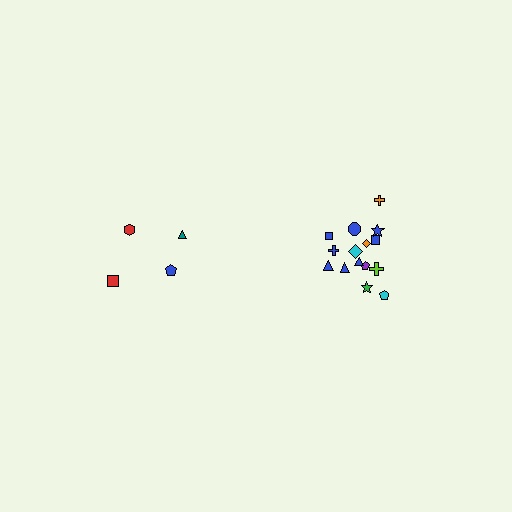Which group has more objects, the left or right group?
The right group.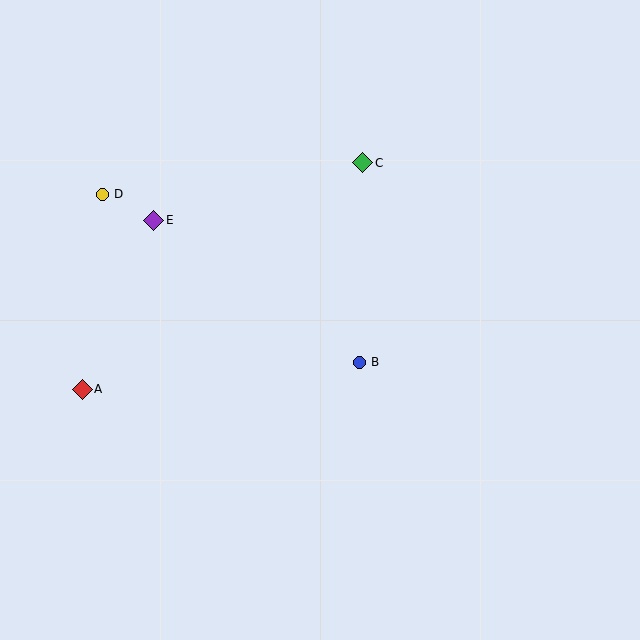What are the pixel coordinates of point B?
Point B is at (359, 362).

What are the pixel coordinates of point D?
Point D is at (102, 194).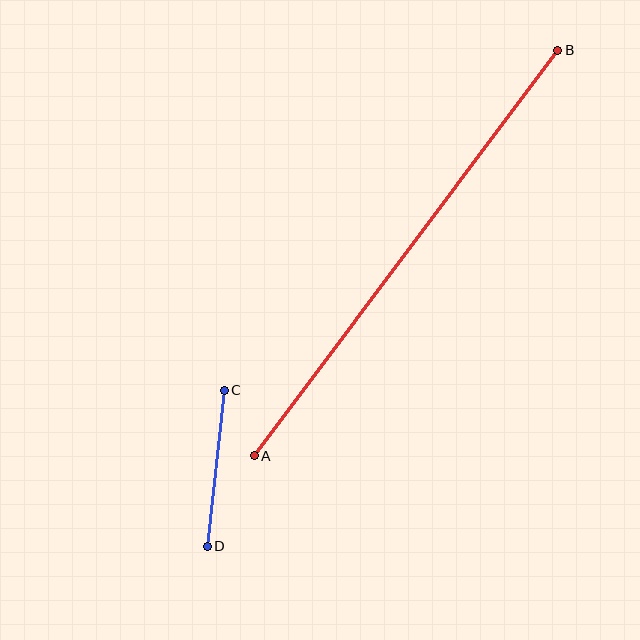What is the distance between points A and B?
The distance is approximately 506 pixels.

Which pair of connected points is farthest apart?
Points A and B are farthest apart.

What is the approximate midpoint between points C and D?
The midpoint is at approximately (216, 468) pixels.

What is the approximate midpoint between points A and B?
The midpoint is at approximately (406, 253) pixels.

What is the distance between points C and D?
The distance is approximately 157 pixels.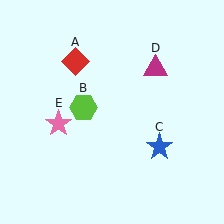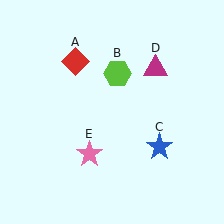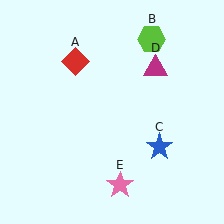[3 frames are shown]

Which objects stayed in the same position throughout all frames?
Red diamond (object A) and blue star (object C) and magenta triangle (object D) remained stationary.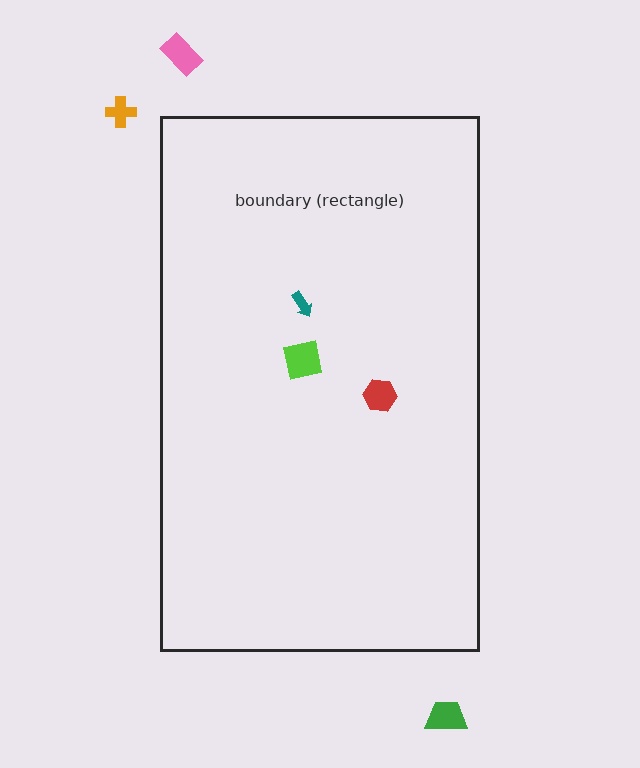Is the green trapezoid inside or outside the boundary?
Outside.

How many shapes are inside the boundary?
3 inside, 3 outside.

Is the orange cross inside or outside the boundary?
Outside.